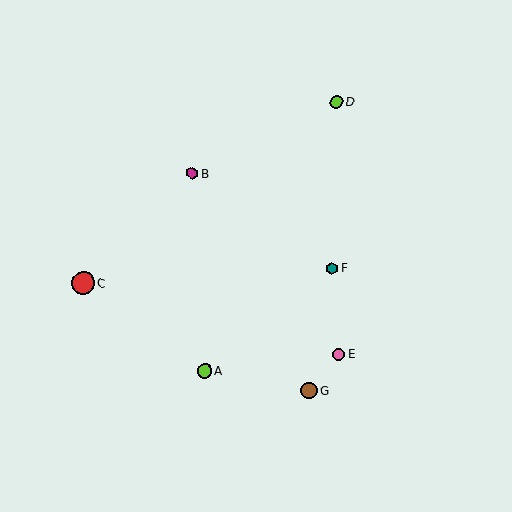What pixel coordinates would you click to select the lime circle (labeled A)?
Click at (205, 371) to select the lime circle A.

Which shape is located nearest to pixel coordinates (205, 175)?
The magenta hexagon (labeled B) at (192, 173) is nearest to that location.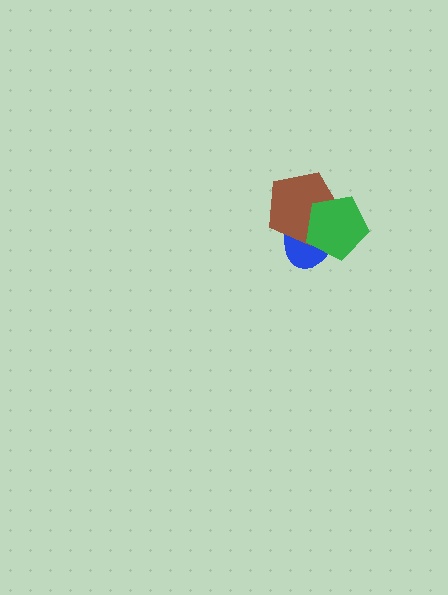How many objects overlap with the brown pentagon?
2 objects overlap with the brown pentagon.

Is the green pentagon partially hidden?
No, no other shape covers it.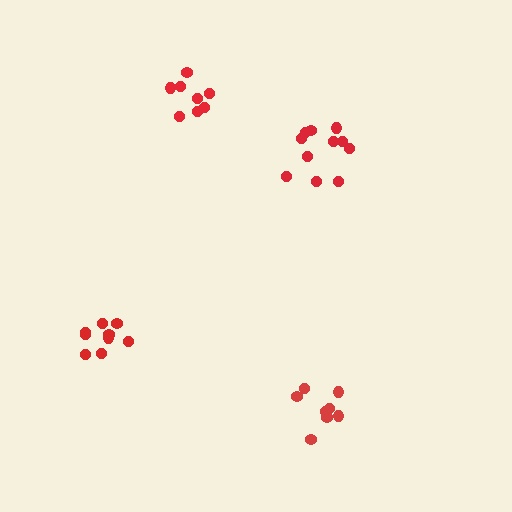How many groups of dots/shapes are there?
There are 4 groups.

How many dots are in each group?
Group 1: 8 dots, Group 2: 11 dots, Group 3: 8 dots, Group 4: 9 dots (36 total).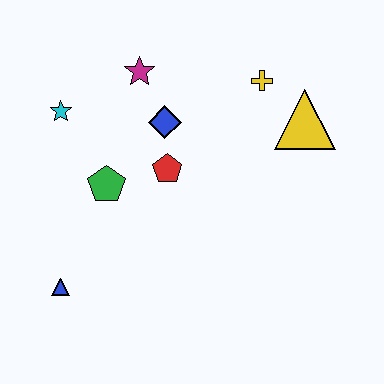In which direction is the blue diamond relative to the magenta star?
The blue diamond is below the magenta star.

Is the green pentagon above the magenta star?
No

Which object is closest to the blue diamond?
The red pentagon is closest to the blue diamond.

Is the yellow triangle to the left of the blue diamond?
No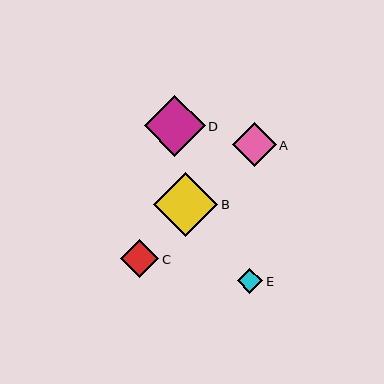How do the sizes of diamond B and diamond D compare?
Diamond B and diamond D are approximately the same size.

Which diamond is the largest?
Diamond B is the largest with a size of approximately 64 pixels.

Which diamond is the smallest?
Diamond E is the smallest with a size of approximately 26 pixels.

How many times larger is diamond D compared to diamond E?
Diamond D is approximately 2.4 times the size of diamond E.